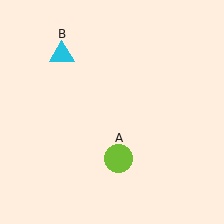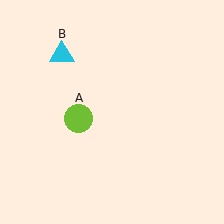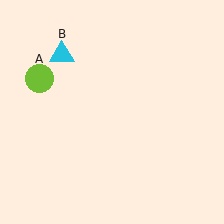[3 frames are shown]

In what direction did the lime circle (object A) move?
The lime circle (object A) moved up and to the left.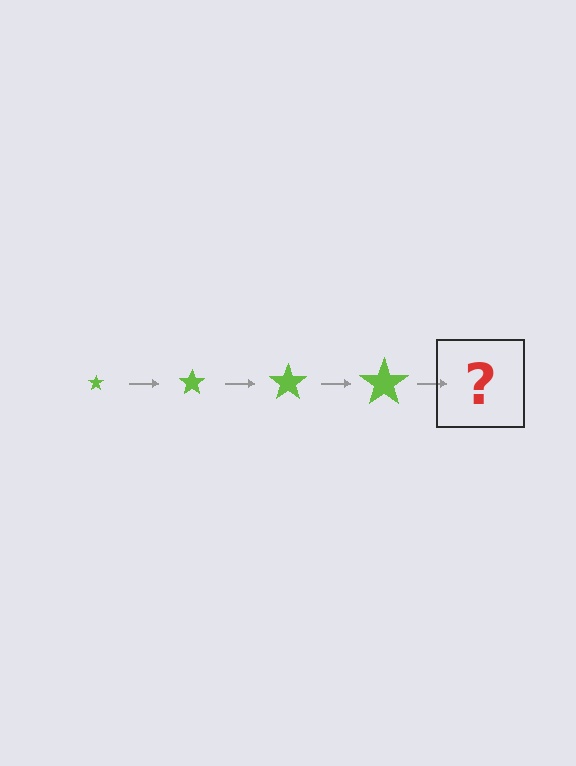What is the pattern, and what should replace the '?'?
The pattern is that the star gets progressively larger each step. The '?' should be a lime star, larger than the previous one.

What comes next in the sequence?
The next element should be a lime star, larger than the previous one.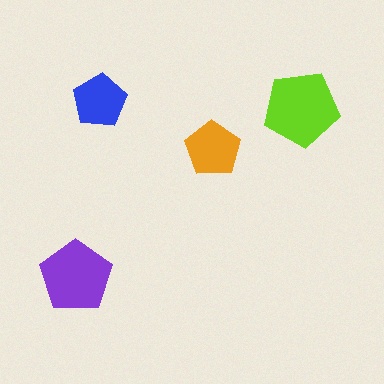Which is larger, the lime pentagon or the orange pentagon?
The lime one.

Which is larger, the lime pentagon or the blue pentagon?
The lime one.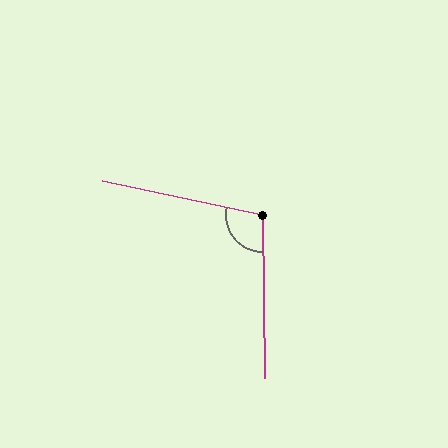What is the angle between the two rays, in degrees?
Approximately 103 degrees.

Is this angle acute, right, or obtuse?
It is obtuse.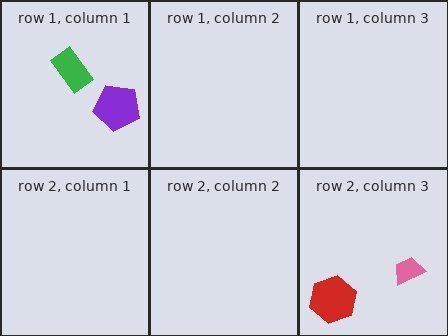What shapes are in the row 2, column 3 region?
The pink trapezoid, the red hexagon.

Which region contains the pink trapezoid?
The row 2, column 3 region.